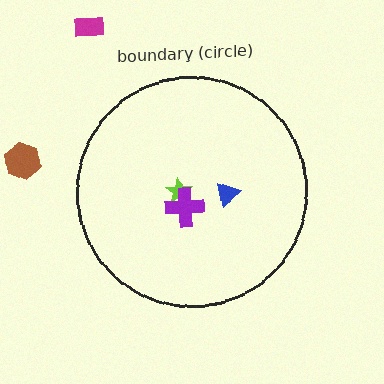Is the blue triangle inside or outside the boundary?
Inside.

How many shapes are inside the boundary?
3 inside, 2 outside.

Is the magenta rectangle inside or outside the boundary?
Outside.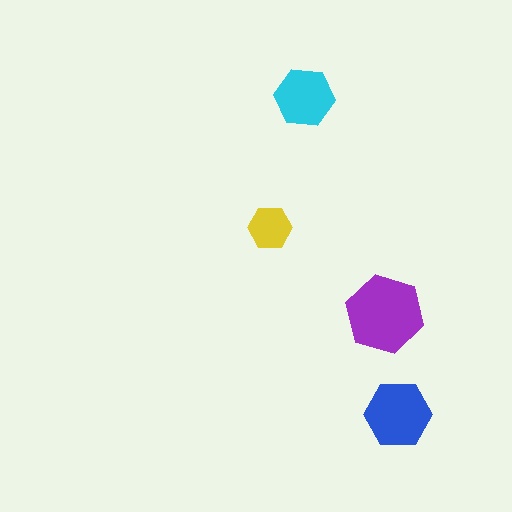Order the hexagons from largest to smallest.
the purple one, the blue one, the cyan one, the yellow one.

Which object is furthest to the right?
The blue hexagon is rightmost.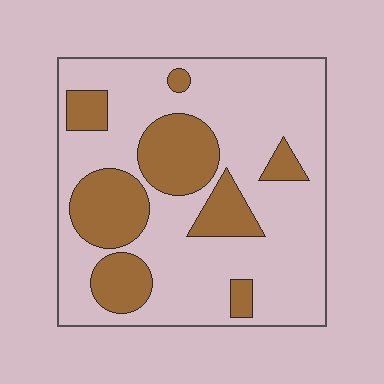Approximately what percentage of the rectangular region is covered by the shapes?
Approximately 30%.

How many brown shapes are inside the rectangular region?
8.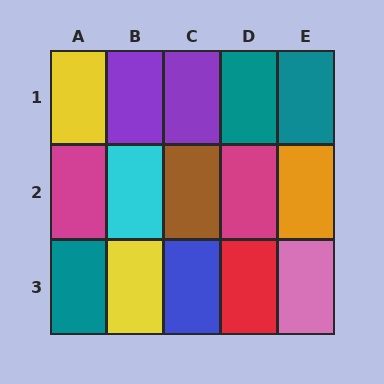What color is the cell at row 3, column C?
Blue.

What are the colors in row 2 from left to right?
Magenta, cyan, brown, magenta, orange.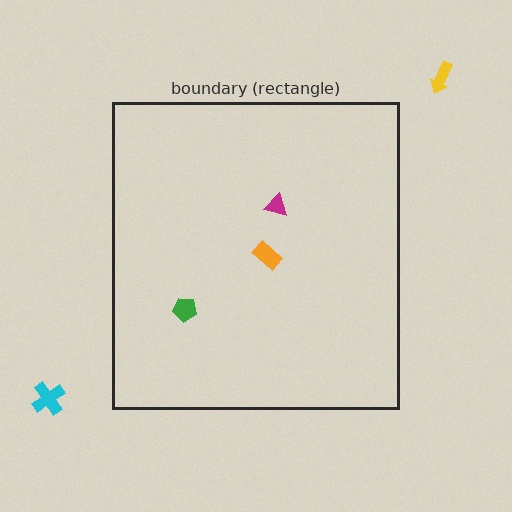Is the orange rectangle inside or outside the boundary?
Inside.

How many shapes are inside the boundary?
3 inside, 2 outside.